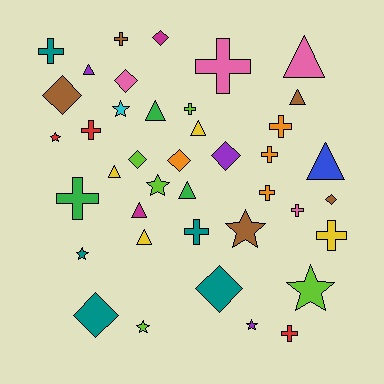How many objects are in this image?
There are 40 objects.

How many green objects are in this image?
There are 3 green objects.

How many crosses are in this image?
There are 13 crosses.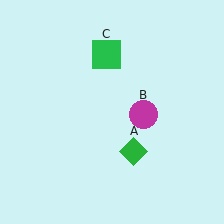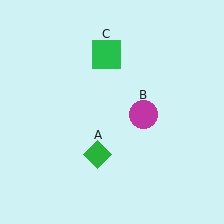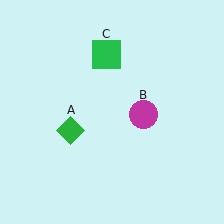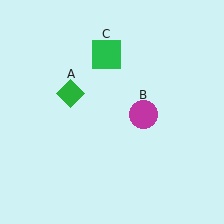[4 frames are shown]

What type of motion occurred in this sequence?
The green diamond (object A) rotated clockwise around the center of the scene.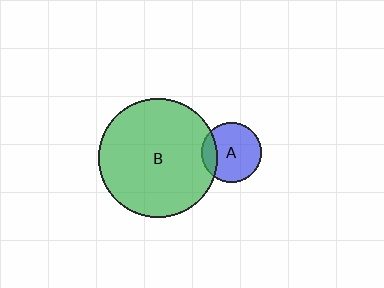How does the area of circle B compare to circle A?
Approximately 4.0 times.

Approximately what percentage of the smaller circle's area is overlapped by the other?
Approximately 20%.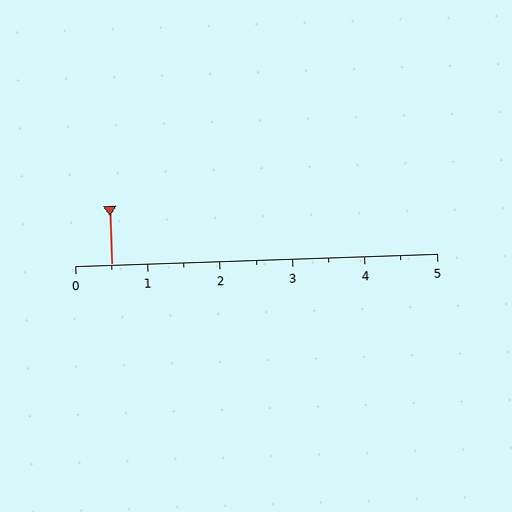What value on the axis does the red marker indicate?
The marker indicates approximately 0.5.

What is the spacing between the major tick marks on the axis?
The major ticks are spaced 1 apart.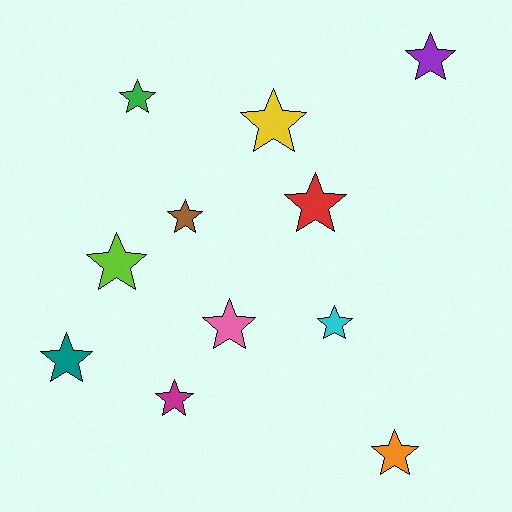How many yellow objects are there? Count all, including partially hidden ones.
There is 1 yellow object.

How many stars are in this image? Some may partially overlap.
There are 11 stars.